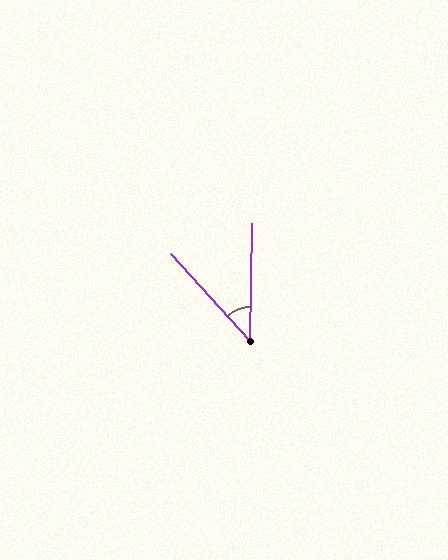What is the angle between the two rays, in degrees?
Approximately 43 degrees.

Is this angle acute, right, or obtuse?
It is acute.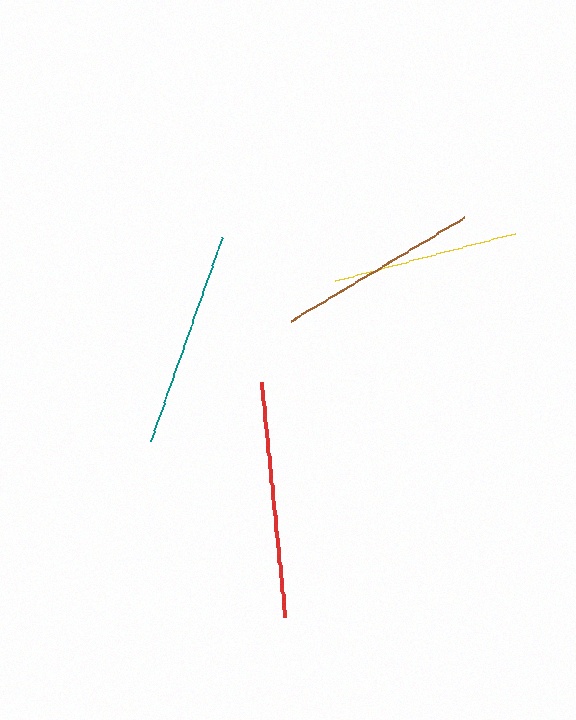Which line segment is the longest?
The red line is the longest at approximately 237 pixels.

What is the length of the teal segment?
The teal segment is approximately 216 pixels long.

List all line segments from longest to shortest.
From longest to shortest: red, teal, brown, yellow.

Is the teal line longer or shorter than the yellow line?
The teal line is longer than the yellow line.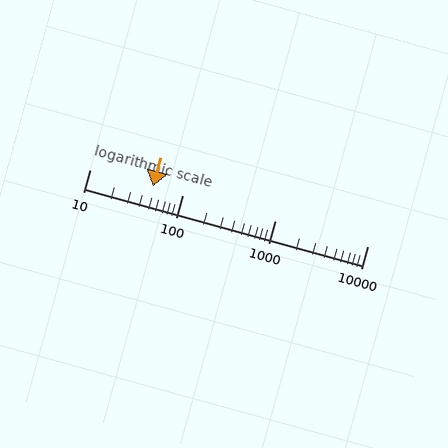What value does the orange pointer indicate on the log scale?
The pointer indicates approximately 48.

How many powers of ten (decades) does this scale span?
The scale spans 3 decades, from 10 to 10000.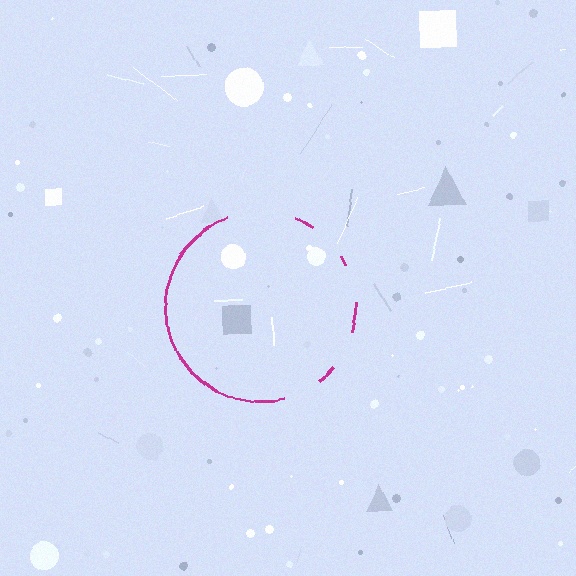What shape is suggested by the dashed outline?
The dashed outline suggests a circle.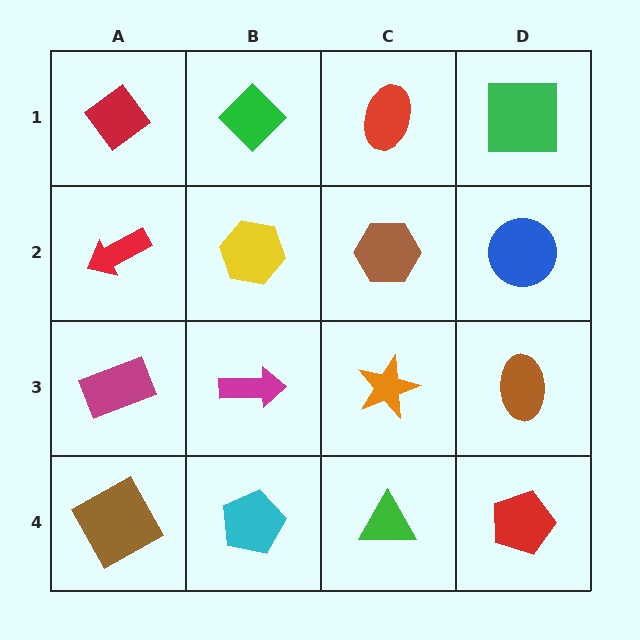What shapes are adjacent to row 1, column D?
A blue circle (row 2, column D), a red ellipse (row 1, column C).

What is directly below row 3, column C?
A green triangle.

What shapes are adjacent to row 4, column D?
A brown ellipse (row 3, column D), a green triangle (row 4, column C).